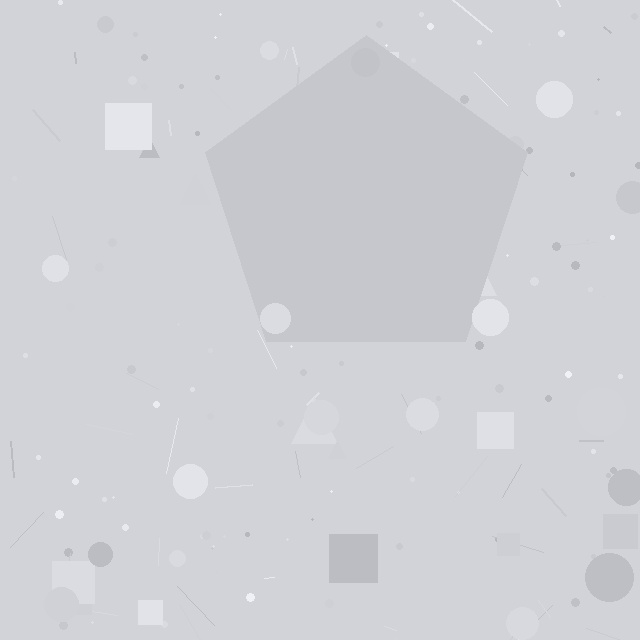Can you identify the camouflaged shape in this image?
The camouflaged shape is a pentagon.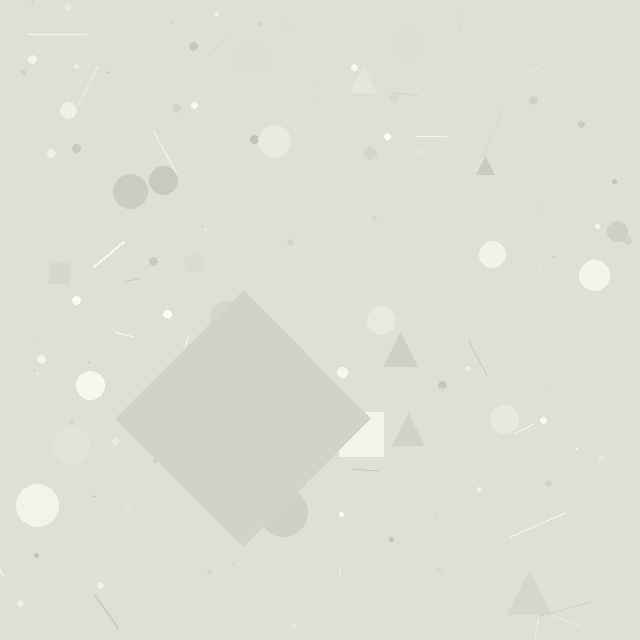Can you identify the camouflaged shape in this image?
The camouflaged shape is a diamond.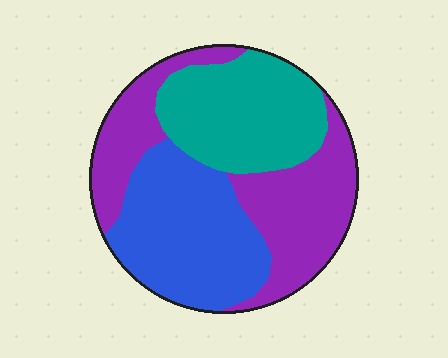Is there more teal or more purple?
Purple.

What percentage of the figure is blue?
Blue takes up between a sixth and a third of the figure.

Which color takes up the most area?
Purple, at roughly 40%.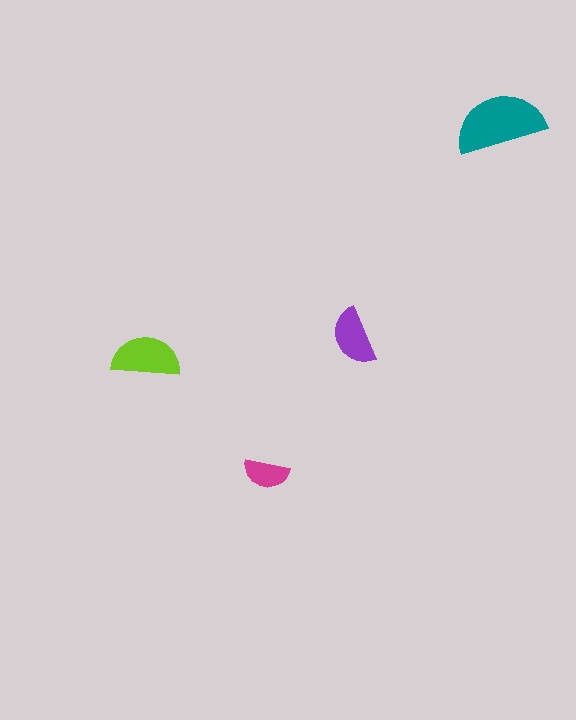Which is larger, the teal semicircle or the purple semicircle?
The teal one.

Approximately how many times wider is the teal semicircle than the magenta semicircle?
About 2 times wider.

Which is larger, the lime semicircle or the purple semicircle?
The lime one.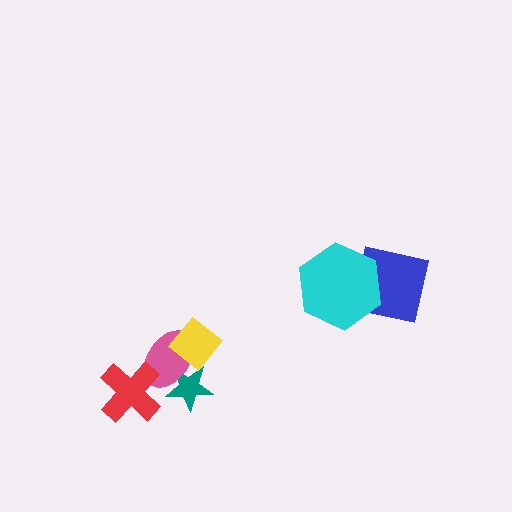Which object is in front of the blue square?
The cyan hexagon is in front of the blue square.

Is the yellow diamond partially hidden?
No, no other shape covers it.